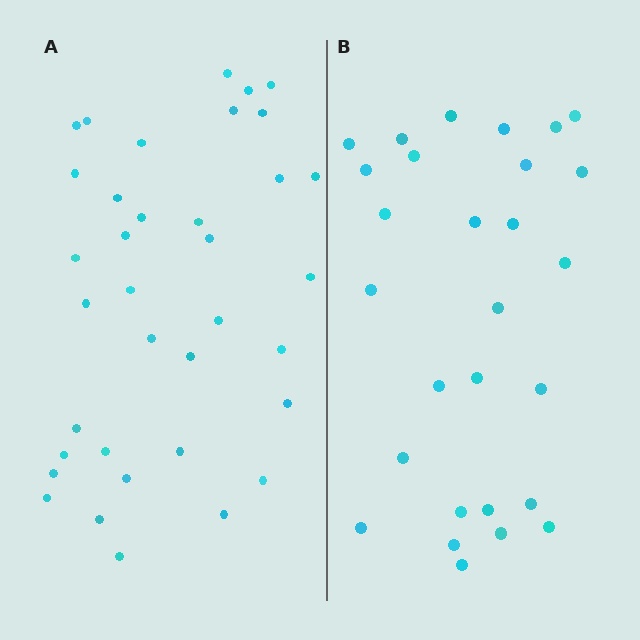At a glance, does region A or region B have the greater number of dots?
Region A (the left region) has more dots.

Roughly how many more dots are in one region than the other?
Region A has roughly 8 or so more dots than region B.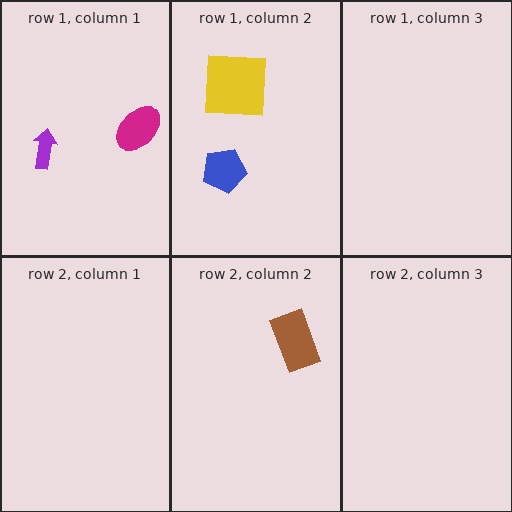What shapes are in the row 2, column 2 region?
The brown rectangle.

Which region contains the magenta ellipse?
The row 1, column 1 region.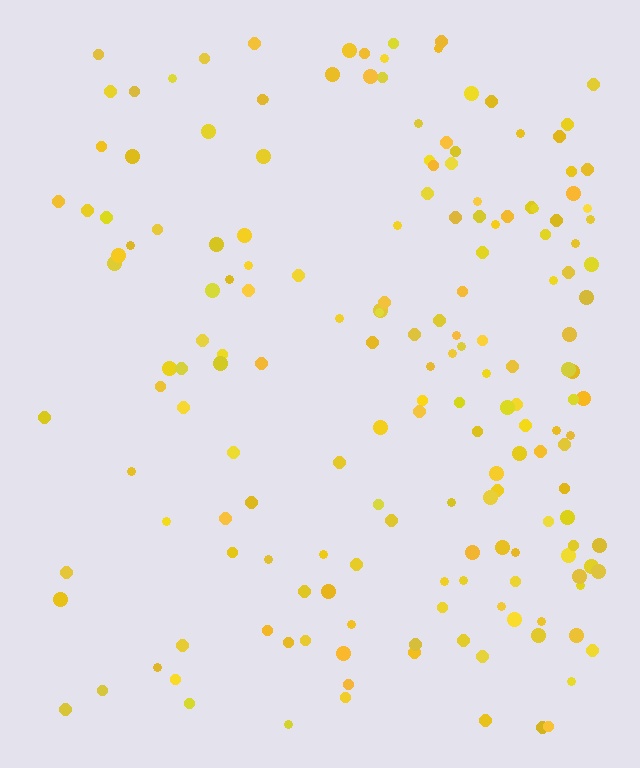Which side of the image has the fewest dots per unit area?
The left.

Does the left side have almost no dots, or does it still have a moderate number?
Still a moderate number, just noticeably fewer than the right.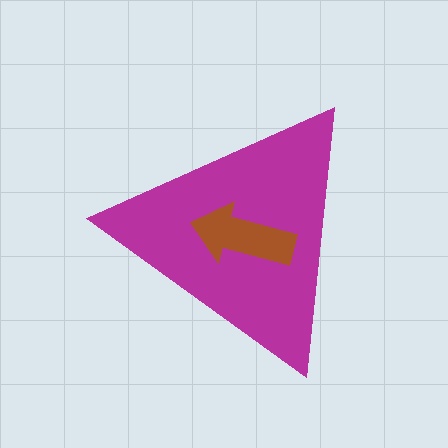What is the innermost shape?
The brown arrow.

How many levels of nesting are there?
2.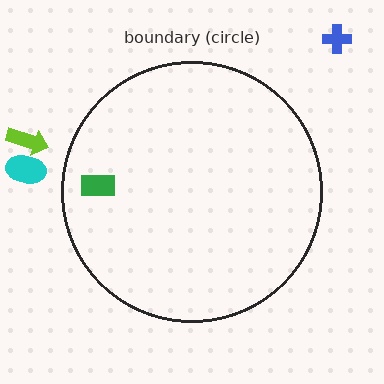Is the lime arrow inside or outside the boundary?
Outside.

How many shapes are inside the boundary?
1 inside, 3 outside.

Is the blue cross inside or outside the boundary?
Outside.